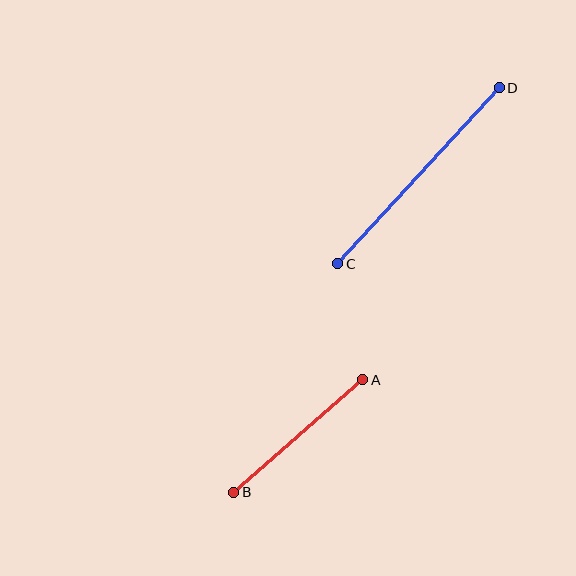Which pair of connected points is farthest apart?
Points C and D are farthest apart.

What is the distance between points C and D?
The distance is approximately 239 pixels.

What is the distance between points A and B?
The distance is approximately 171 pixels.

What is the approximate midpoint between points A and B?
The midpoint is at approximately (298, 436) pixels.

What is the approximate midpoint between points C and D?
The midpoint is at approximately (418, 176) pixels.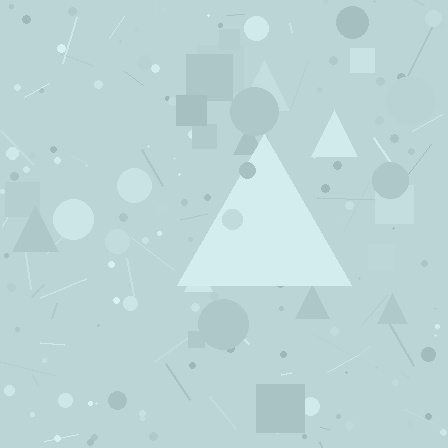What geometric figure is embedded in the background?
A triangle is embedded in the background.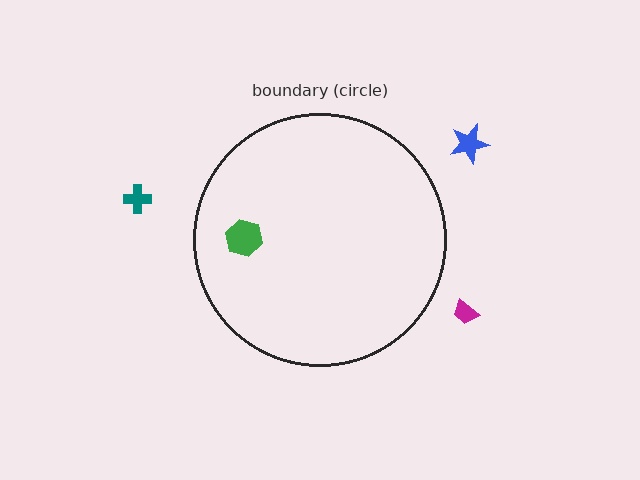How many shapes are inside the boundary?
1 inside, 3 outside.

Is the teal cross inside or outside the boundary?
Outside.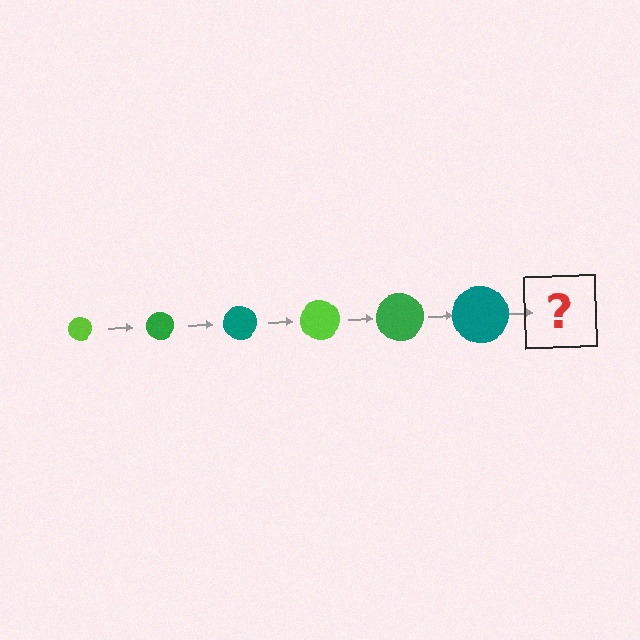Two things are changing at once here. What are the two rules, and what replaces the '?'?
The two rules are that the circle grows larger each step and the color cycles through lime, green, and teal. The '?' should be a lime circle, larger than the previous one.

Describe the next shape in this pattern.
It should be a lime circle, larger than the previous one.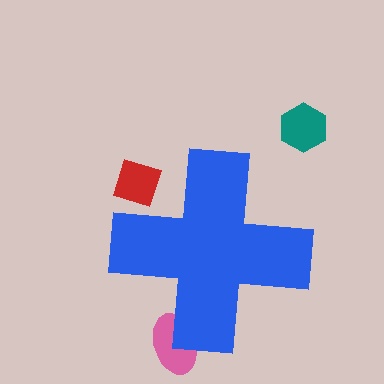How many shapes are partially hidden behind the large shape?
2 shapes are partially hidden.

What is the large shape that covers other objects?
A blue cross.